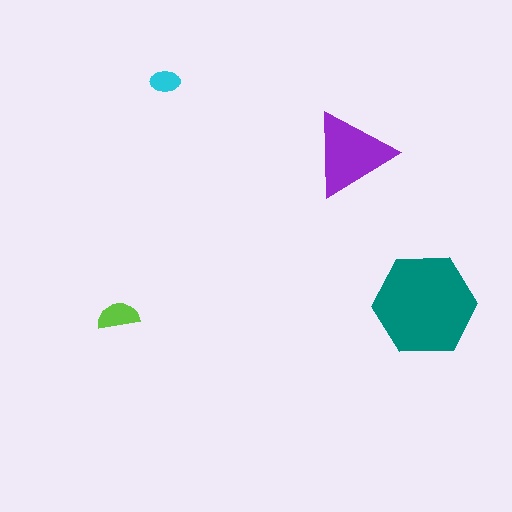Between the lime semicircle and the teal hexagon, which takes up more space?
The teal hexagon.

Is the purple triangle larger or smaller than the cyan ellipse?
Larger.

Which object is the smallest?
The cyan ellipse.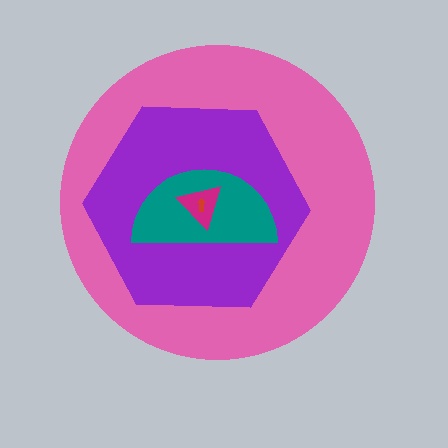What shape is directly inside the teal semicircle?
The magenta triangle.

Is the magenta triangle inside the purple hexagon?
Yes.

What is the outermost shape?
The pink circle.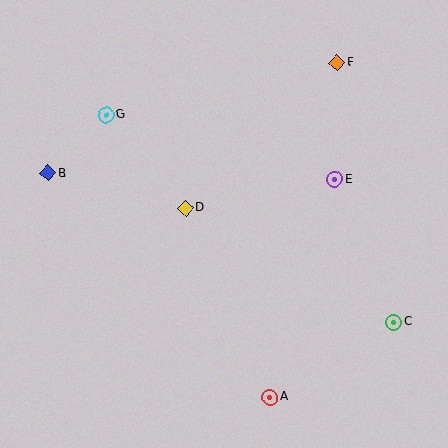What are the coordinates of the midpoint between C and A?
The midpoint between C and A is at (332, 360).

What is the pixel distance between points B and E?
The distance between B and E is 287 pixels.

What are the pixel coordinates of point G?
Point G is at (106, 115).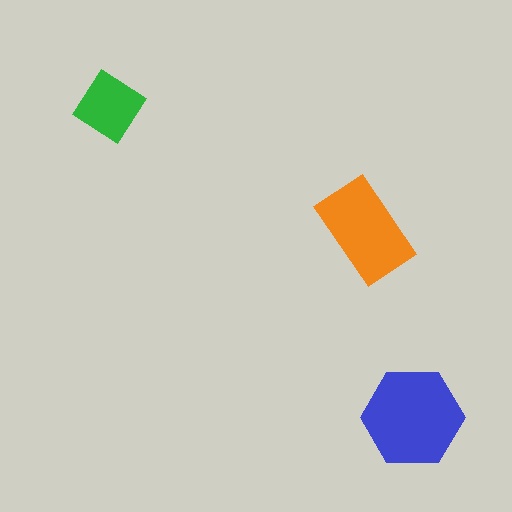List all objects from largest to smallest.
The blue hexagon, the orange rectangle, the green diamond.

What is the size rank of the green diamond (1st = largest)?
3rd.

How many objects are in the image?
There are 3 objects in the image.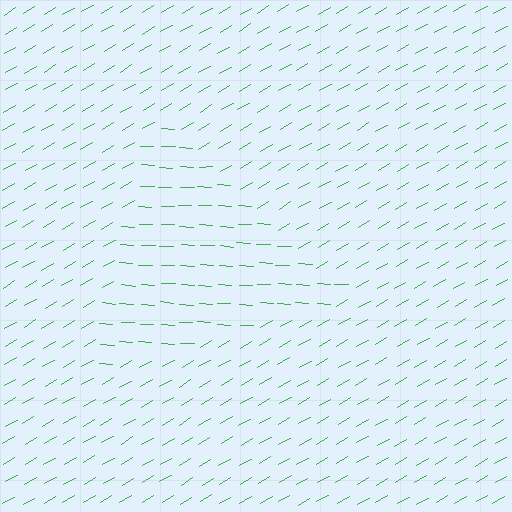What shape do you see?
I see a triangle.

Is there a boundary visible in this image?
Yes, there is a texture boundary formed by a change in line orientation.